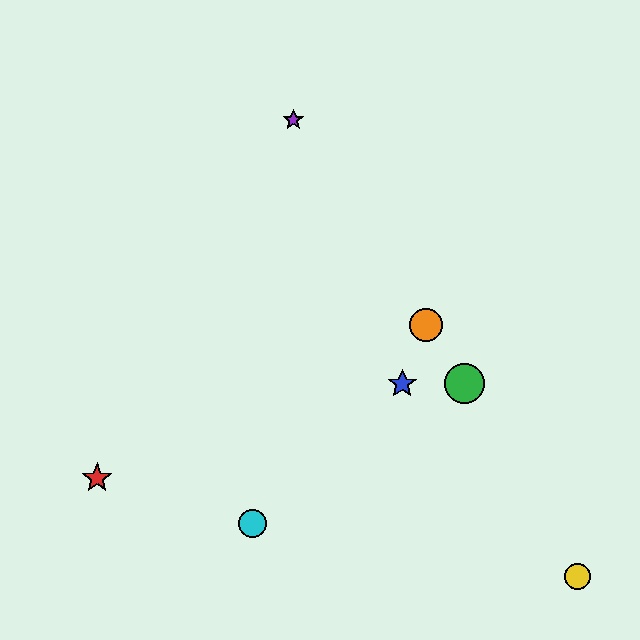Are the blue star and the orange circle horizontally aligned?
No, the blue star is at y≈384 and the orange circle is at y≈325.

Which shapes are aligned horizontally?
The blue star, the green circle are aligned horizontally.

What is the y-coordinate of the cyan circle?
The cyan circle is at y≈524.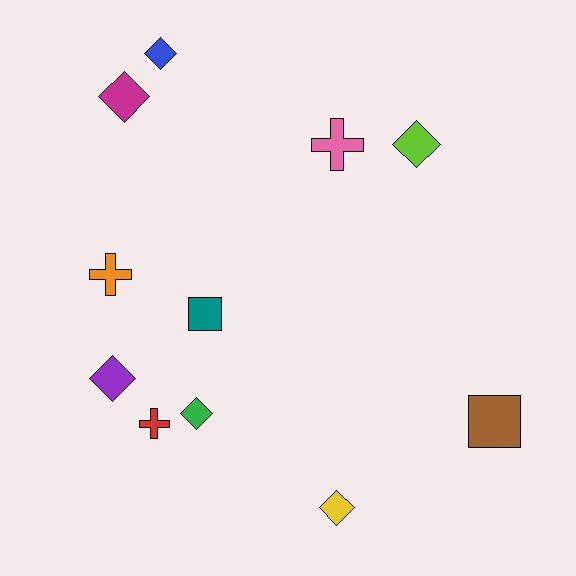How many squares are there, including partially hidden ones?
There are 2 squares.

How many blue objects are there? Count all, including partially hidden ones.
There is 1 blue object.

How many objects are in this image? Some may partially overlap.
There are 11 objects.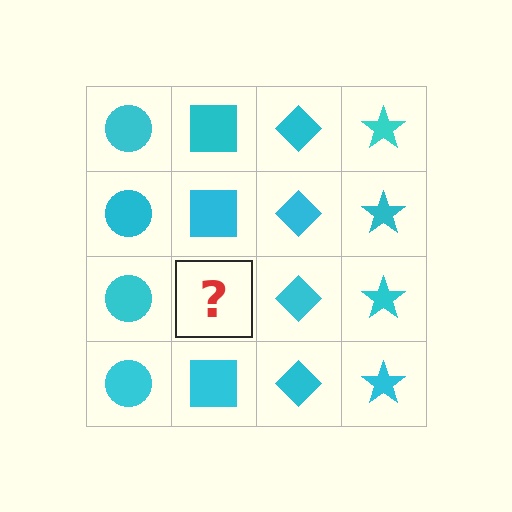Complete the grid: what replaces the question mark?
The question mark should be replaced with a cyan square.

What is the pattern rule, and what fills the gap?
The rule is that each column has a consistent shape. The gap should be filled with a cyan square.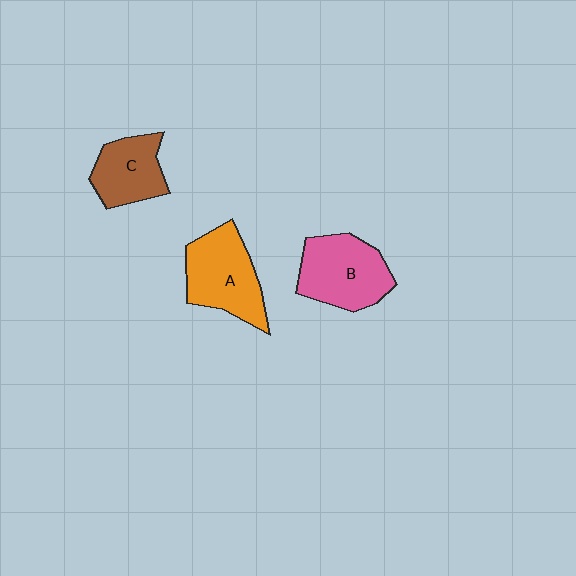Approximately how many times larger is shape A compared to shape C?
Approximately 1.3 times.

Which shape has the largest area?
Shape A (orange).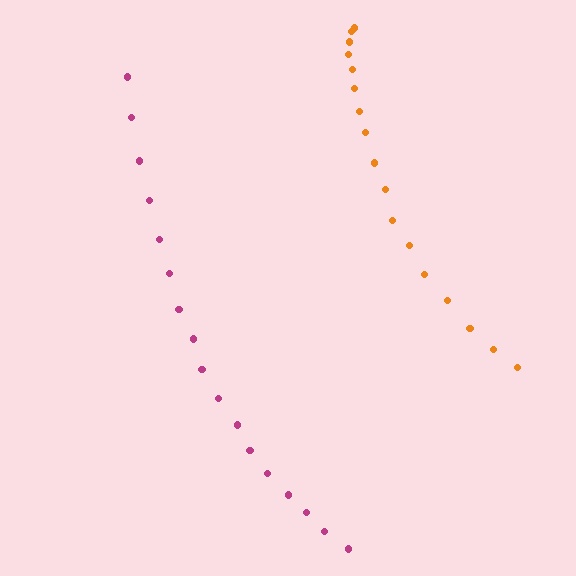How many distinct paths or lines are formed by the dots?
There are 2 distinct paths.